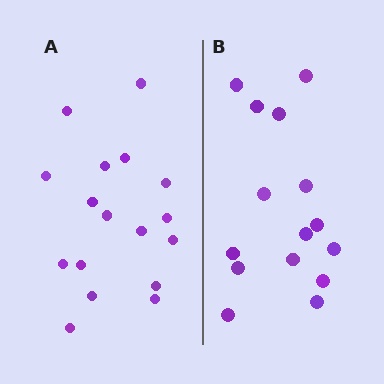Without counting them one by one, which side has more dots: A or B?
Region A (the left region) has more dots.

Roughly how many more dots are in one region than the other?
Region A has just a few more — roughly 2 or 3 more dots than region B.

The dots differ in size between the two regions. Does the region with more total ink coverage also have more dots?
No. Region B has more total ink coverage because its dots are larger, but region A actually contains more individual dots. Total area can be misleading — the number of items is what matters here.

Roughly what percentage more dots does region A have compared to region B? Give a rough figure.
About 15% more.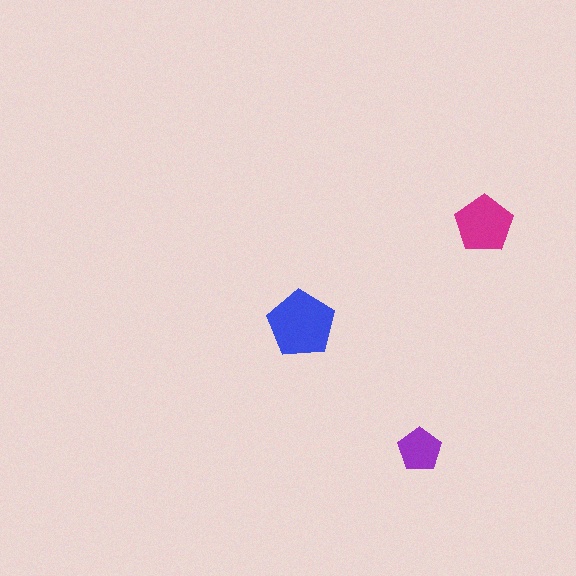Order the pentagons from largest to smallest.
the blue one, the magenta one, the purple one.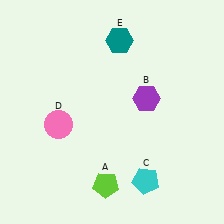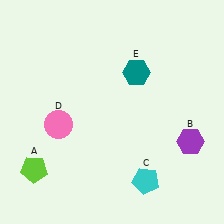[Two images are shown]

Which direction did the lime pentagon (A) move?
The lime pentagon (A) moved left.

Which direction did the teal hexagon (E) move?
The teal hexagon (E) moved down.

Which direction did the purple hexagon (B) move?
The purple hexagon (B) moved right.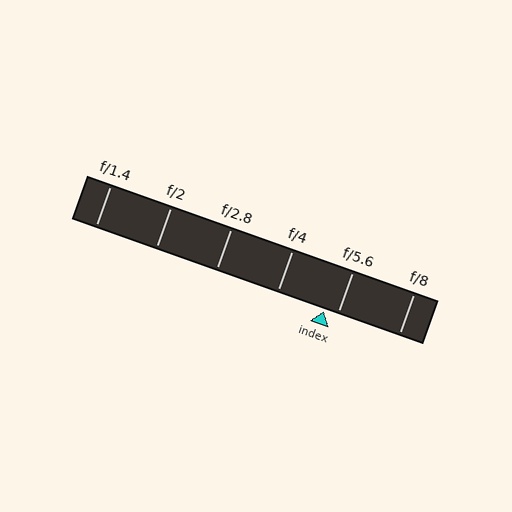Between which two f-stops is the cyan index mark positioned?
The index mark is between f/4 and f/5.6.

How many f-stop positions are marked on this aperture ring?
There are 6 f-stop positions marked.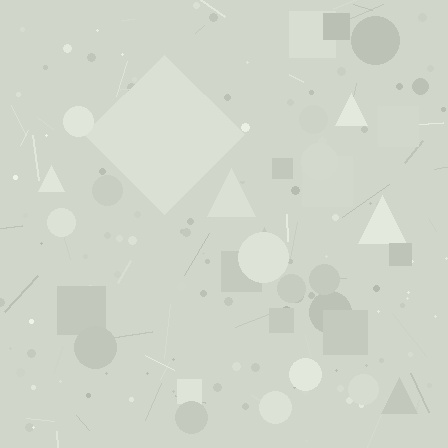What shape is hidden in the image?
A diamond is hidden in the image.